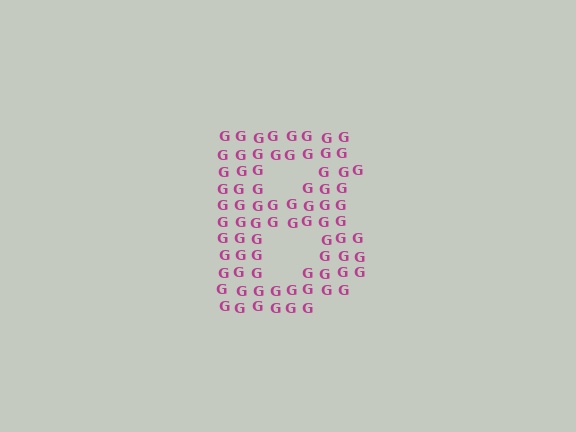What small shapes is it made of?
It is made of small letter G's.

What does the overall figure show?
The overall figure shows the letter B.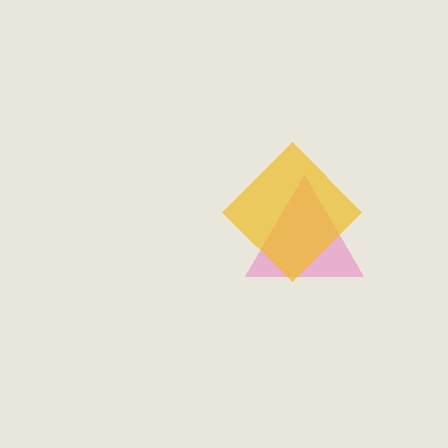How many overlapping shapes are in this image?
There are 2 overlapping shapes in the image.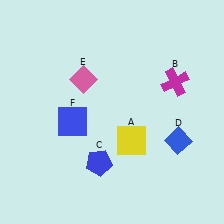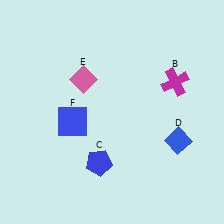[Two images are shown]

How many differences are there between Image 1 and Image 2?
There is 1 difference between the two images.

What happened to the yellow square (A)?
The yellow square (A) was removed in Image 2. It was in the bottom-right area of Image 1.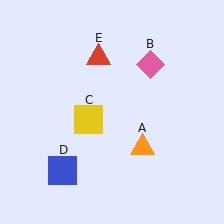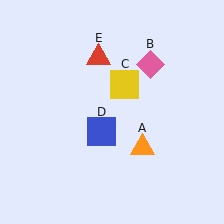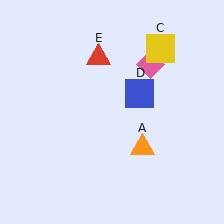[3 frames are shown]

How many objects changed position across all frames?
2 objects changed position: yellow square (object C), blue square (object D).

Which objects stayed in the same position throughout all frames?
Orange triangle (object A) and pink diamond (object B) and red triangle (object E) remained stationary.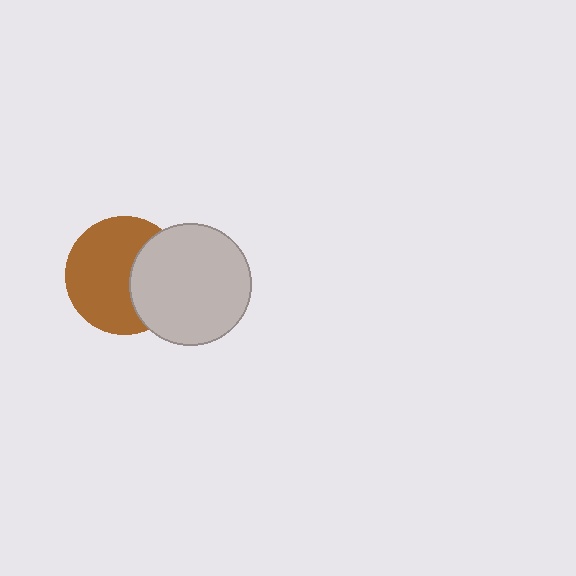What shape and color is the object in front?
The object in front is a light gray circle.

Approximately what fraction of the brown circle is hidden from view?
Roughly 35% of the brown circle is hidden behind the light gray circle.